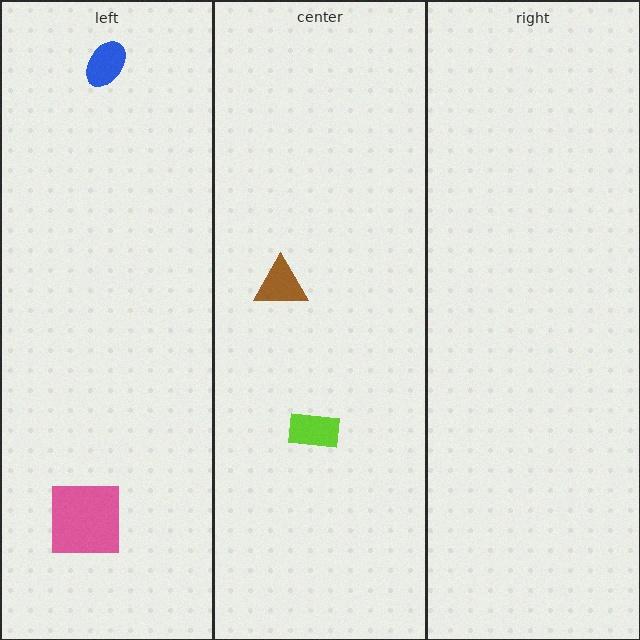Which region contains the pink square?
The left region.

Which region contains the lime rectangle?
The center region.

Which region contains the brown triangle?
The center region.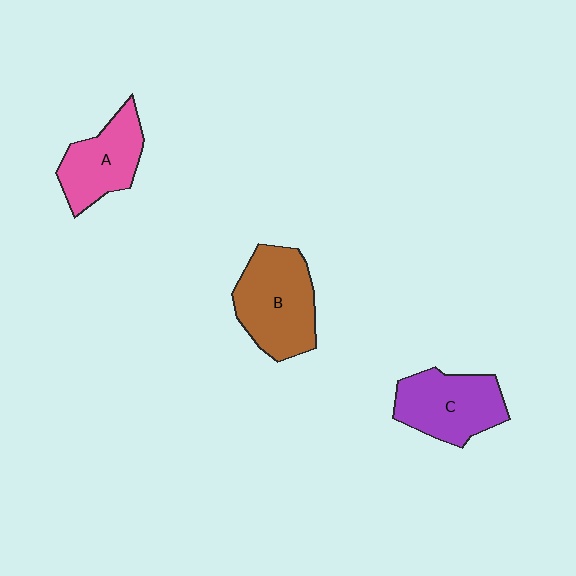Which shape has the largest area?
Shape B (brown).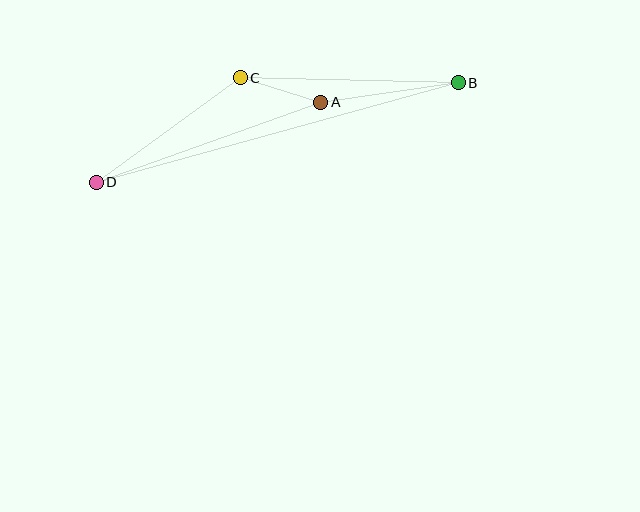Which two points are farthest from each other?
Points B and D are farthest from each other.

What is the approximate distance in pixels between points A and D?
The distance between A and D is approximately 238 pixels.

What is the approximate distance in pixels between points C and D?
The distance between C and D is approximately 178 pixels.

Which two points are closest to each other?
Points A and C are closest to each other.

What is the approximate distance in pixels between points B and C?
The distance between B and C is approximately 218 pixels.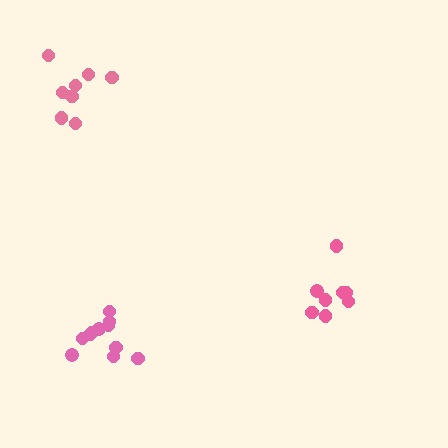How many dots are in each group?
Group 1: 8 dots, Group 2: 11 dots, Group 3: 8 dots (27 total).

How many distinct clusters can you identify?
There are 3 distinct clusters.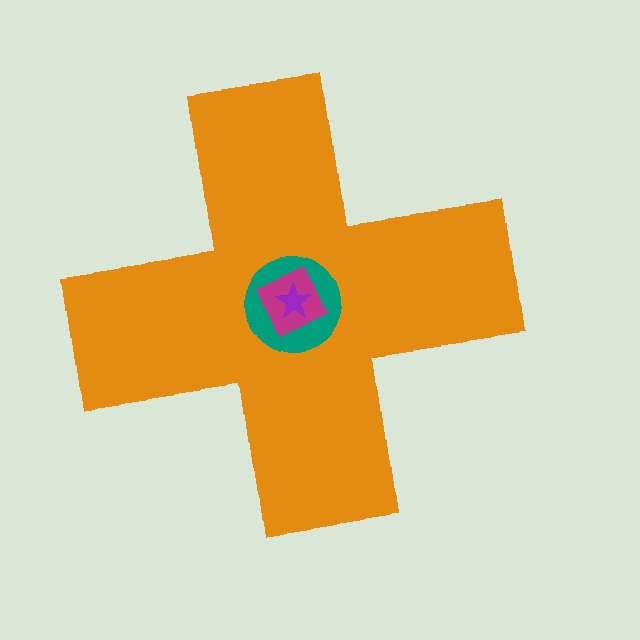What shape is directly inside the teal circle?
The magenta diamond.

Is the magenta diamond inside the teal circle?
Yes.